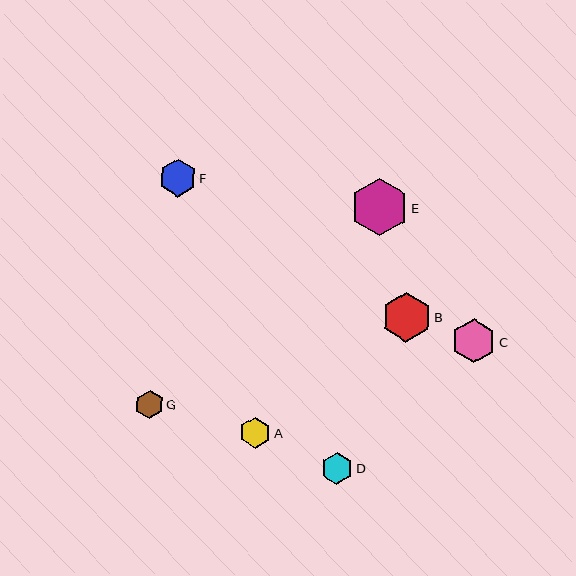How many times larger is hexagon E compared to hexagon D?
Hexagon E is approximately 1.8 times the size of hexagon D.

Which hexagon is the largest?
Hexagon E is the largest with a size of approximately 57 pixels.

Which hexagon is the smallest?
Hexagon G is the smallest with a size of approximately 28 pixels.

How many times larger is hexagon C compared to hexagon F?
Hexagon C is approximately 1.2 times the size of hexagon F.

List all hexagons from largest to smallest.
From largest to smallest: E, B, C, F, A, D, G.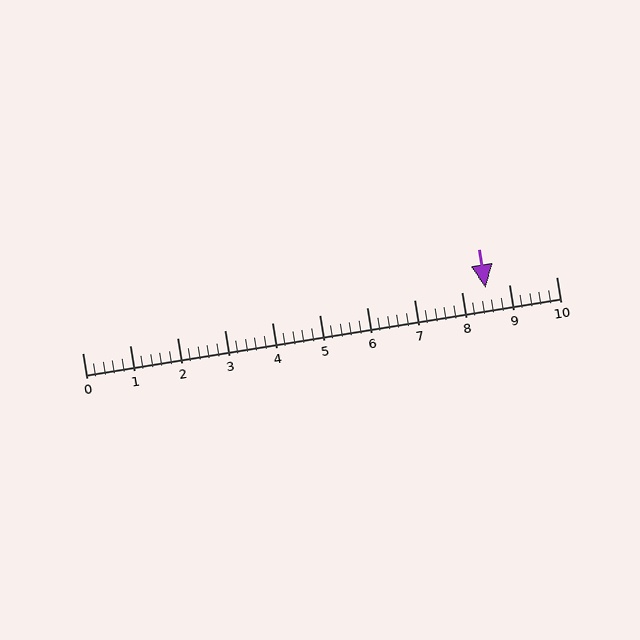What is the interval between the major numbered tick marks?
The major tick marks are spaced 1 units apart.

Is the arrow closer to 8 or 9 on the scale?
The arrow is closer to 9.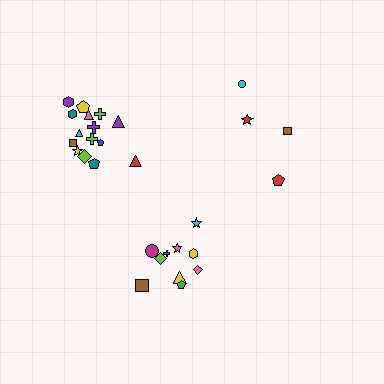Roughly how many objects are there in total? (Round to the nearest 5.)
Roughly 30 objects in total.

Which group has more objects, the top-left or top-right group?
The top-left group.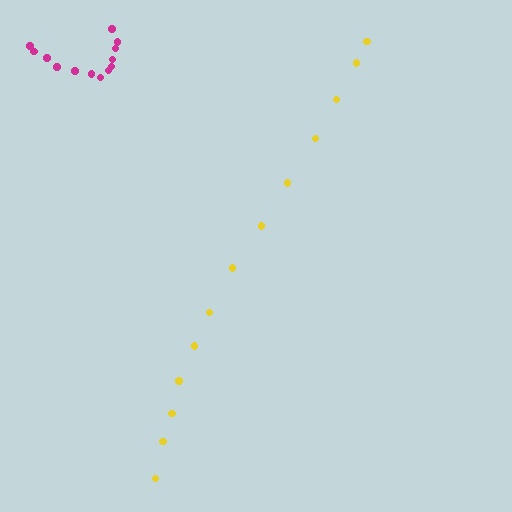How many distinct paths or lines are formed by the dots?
There are 2 distinct paths.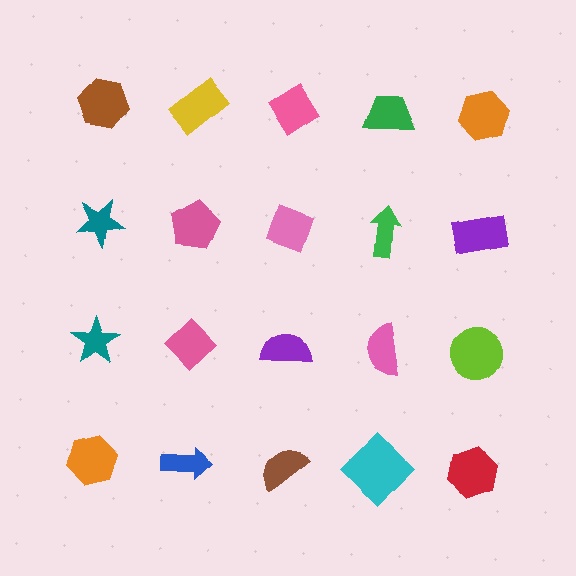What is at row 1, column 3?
A pink diamond.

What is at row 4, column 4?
A cyan diamond.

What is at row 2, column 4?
A green arrow.